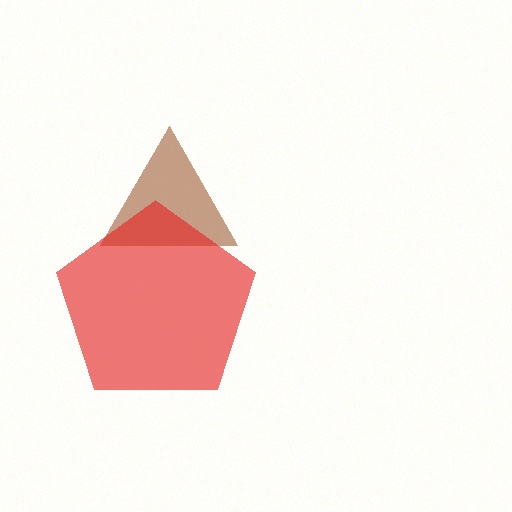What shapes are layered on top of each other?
The layered shapes are: a brown triangle, a red pentagon.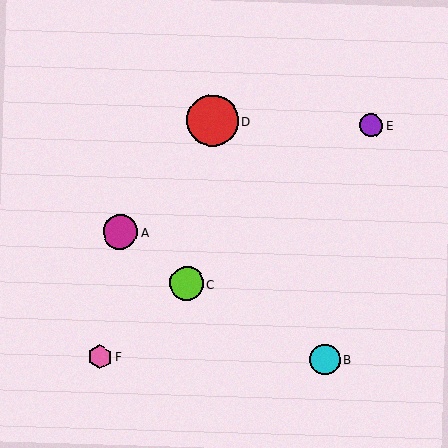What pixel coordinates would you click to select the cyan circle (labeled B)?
Click at (325, 360) to select the cyan circle B.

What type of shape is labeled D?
Shape D is a red circle.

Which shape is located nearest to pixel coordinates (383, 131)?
The purple circle (labeled E) at (371, 125) is nearest to that location.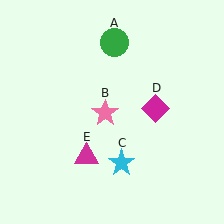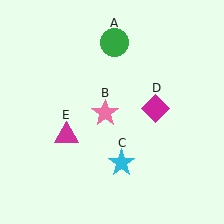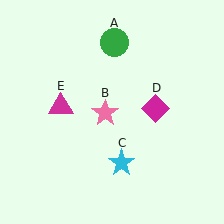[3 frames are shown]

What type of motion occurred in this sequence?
The magenta triangle (object E) rotated clockwise around the center of the scene.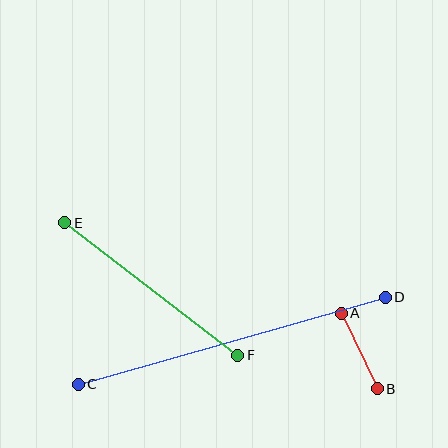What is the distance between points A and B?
The distance is approximately 84 pixels.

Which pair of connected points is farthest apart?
Points C and D are farthest apart.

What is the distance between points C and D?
The distance is approximately 319 pixels.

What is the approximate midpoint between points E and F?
The midpoint is at approximately (151, 289) pixels.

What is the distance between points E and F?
The distance is approximately 218 pixels.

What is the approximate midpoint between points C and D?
The midpoint is at approximately (232, 341) pixels.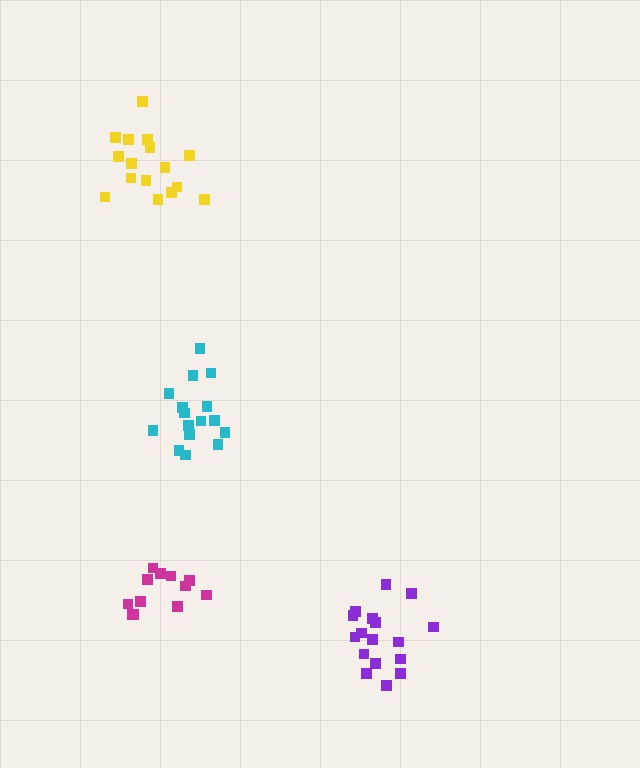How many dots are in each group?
Group 1: 16 dots, Group 2: 16 dots, Group 3: 12 dots, Group 4: 17 dots (61 total).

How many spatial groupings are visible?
There are 4 spatial groupings.